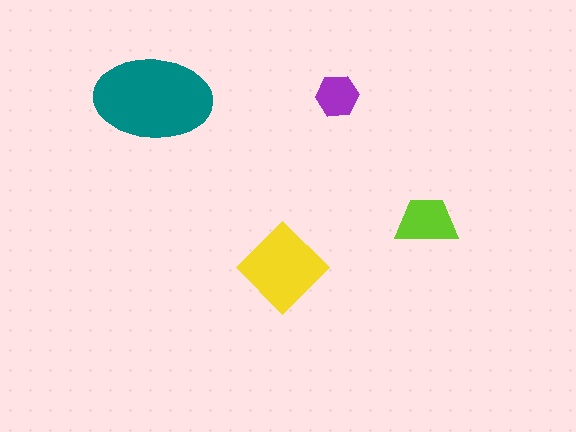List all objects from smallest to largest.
The purple hexagon, the lime trapezoid, the yellow diamond, the teal ellipse.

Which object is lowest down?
The yellow diamond is bottommost.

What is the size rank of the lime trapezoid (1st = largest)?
3rd.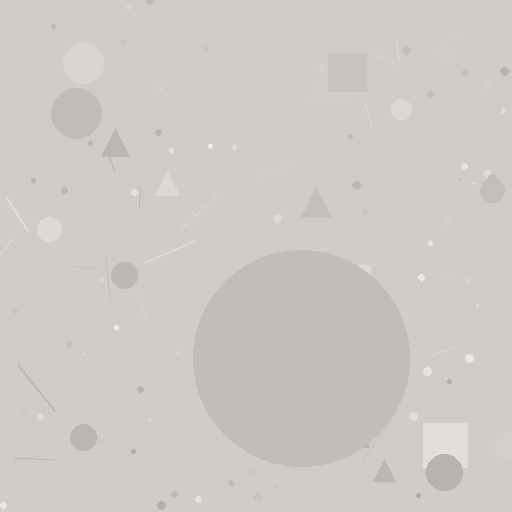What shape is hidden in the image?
A circle is hidden in the image.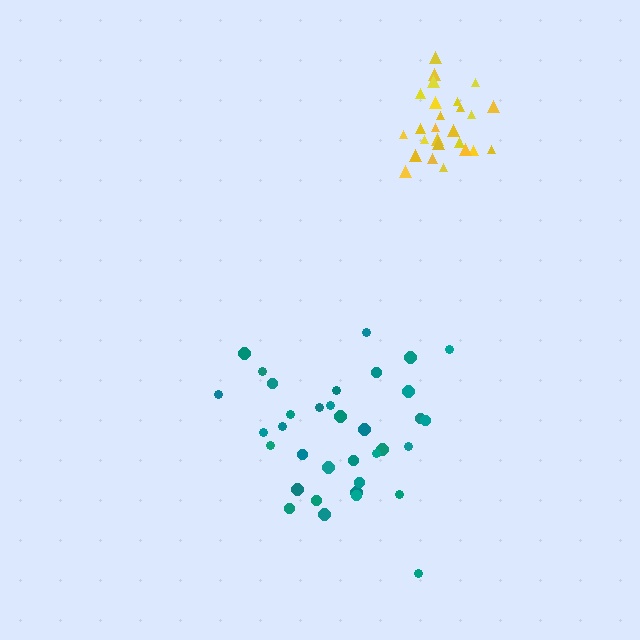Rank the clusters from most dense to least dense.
yellow, teal.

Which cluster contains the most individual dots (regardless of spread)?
Teal (35).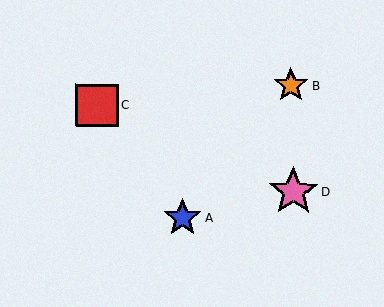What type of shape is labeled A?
Shape A is a blue star.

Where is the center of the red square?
The center of the red square is at (97, 105).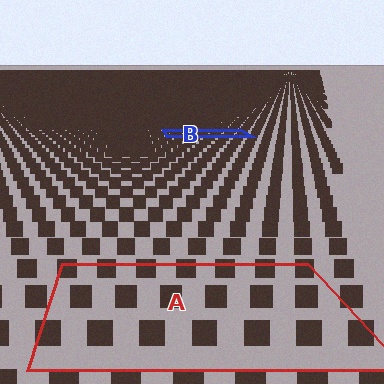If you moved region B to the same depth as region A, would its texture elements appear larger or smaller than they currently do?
They would appear larger. At a closer depth, the same texture elements are projected at a bigger on-screen size.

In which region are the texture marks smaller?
The texture marks are smaller in region B, because it is farther away.